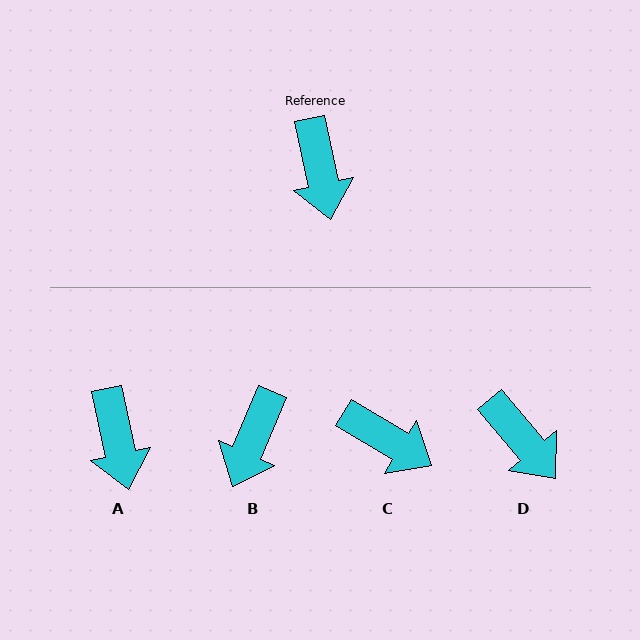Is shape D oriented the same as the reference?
No, it is off by about 28 degrees.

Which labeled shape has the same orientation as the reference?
A.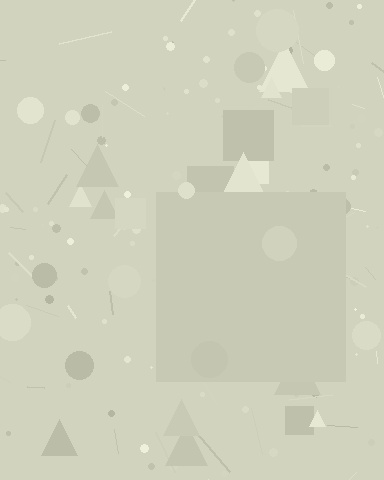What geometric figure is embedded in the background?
A square is embedded in the background.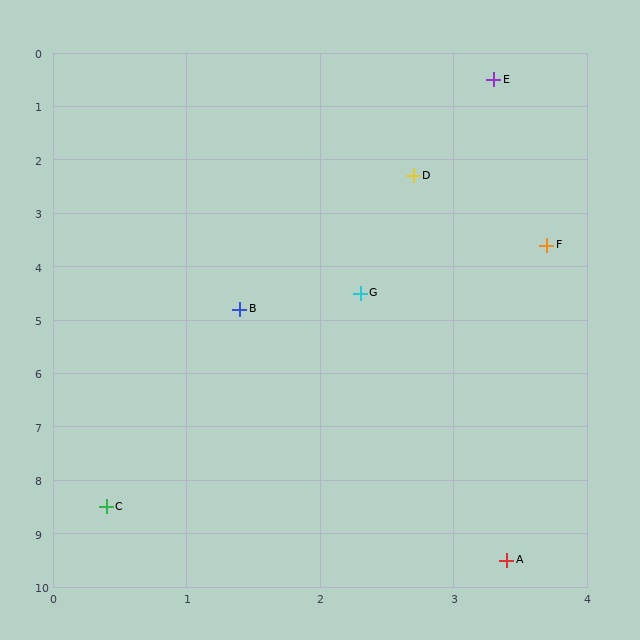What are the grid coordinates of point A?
Point A is at approximately (3.4, 9.5).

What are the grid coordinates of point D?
Point D is at approximately (2.7, 2.3).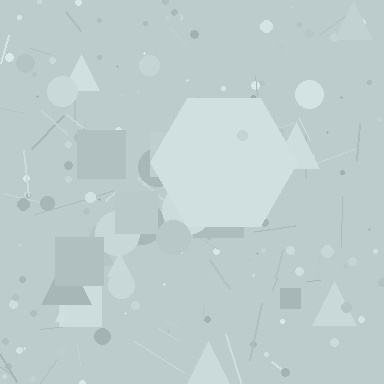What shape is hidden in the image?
A hexagon is hidden in the image.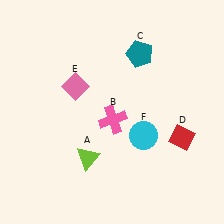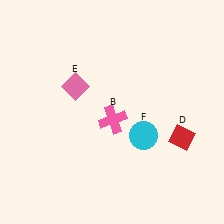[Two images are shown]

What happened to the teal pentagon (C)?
The teal pentagon (C) was removed in Image 2. It was in the top-right area of Image 1.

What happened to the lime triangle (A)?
The lime triangle (A) was removed in Image 2. It was in the bottom-left area of Image 1.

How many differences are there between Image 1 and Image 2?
There are 2 differences between the two images.